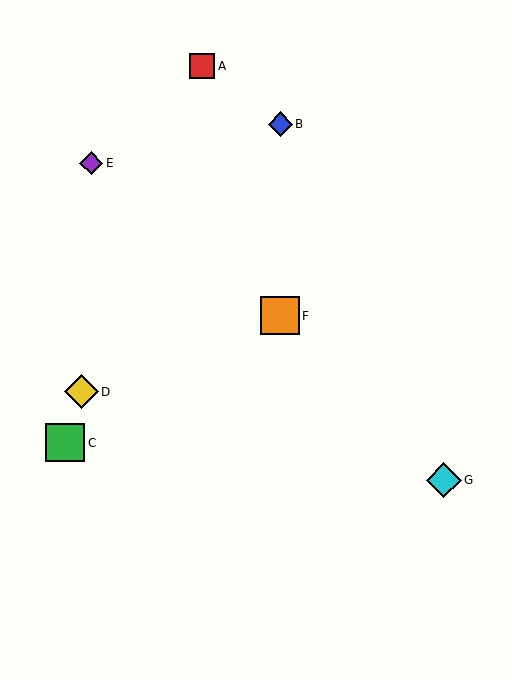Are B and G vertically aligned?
No, B is at x≈280 and G is at x≈444.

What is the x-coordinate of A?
Object A is at x≈202.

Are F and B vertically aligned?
Yes, both are at x≈280.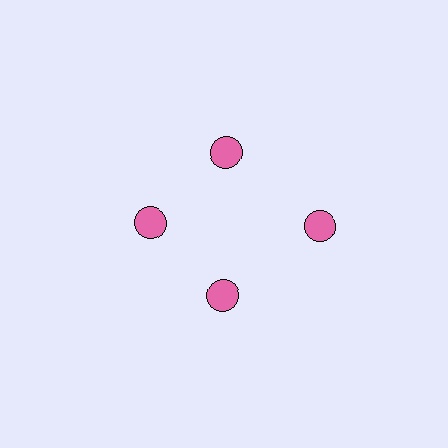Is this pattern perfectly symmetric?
No. The 4 pink circles are arranged in a ring, but one element near the 3 o'clock position is pushed outward from the center, breaking the 4-fold rotational symmetry.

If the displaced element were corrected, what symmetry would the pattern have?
It would have 4-fold rotational symmetry — the pattern would map onto itself every 90 degrees.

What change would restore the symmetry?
The symmetry would be restored by moving it inward, back onto the ring so that all 4 circles sit at equal angles and equal distance from the center.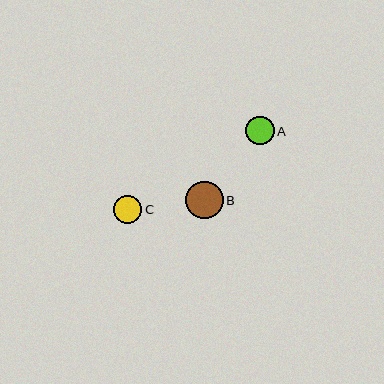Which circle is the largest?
Circle B is the largest with a size of approximately 37 pixels.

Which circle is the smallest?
Circle C is the smallest with a size of approximately 28 pixels.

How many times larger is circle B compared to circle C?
Circle B is approximately 1.3 times the size of circle C.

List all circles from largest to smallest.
From largest to smallest: B, A, C.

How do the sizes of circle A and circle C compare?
Circle A and circle C are approximately the same size.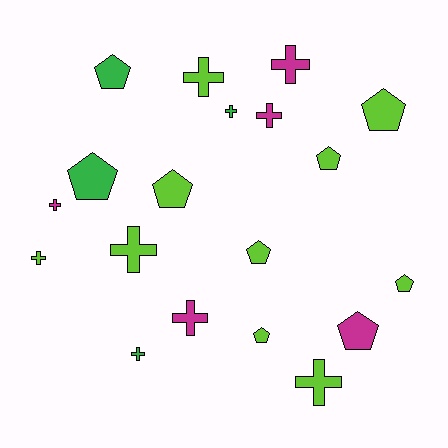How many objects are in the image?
There are 19 objects.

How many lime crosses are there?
There are 4 lime crosses.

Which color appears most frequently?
Lime, with 10 objects.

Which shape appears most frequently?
Cross, with 10 objects.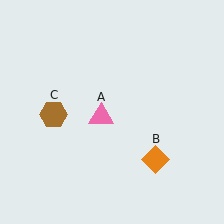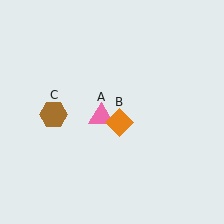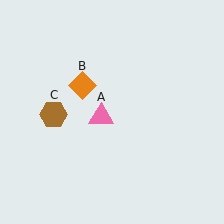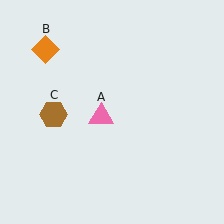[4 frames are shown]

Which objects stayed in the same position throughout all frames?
Pink triangle (object A) and brown hexagon (object C) remained stationary.